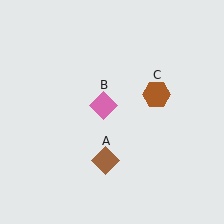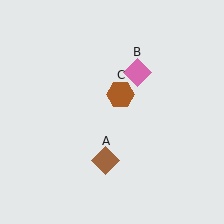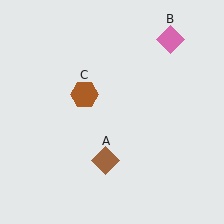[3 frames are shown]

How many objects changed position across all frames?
2 objects changed position: pink diamond (object B), brown hexagon (object C).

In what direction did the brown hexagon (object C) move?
The brown hexagon (object C) moved left.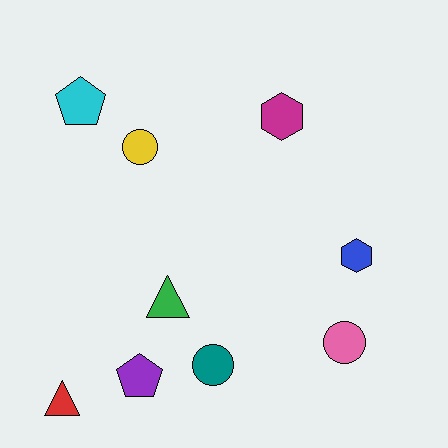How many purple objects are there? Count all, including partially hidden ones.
There is 1 purple object.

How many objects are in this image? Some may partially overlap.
There are 9 objects.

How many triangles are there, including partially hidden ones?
There are 2 triangles.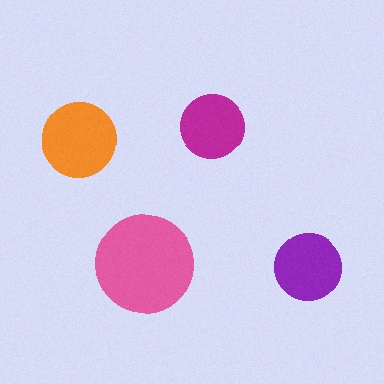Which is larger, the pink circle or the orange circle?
The pink one.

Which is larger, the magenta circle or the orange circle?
The orange one.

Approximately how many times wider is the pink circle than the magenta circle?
About 1.5 times wider.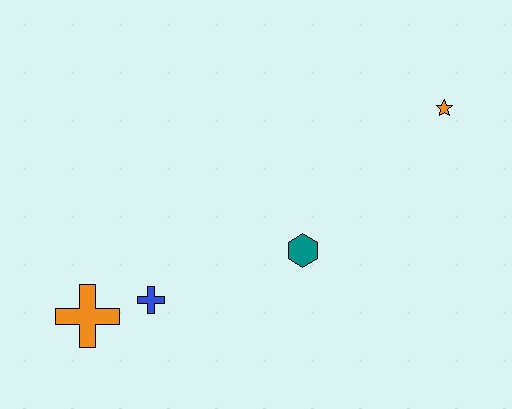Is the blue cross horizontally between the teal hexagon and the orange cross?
Yes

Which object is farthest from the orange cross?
The orange star is farthest from the orange cross.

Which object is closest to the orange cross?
The blue cross is closest to the orange cross.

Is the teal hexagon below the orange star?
Yes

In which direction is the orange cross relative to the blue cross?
The orange cross is to the left of the blue cross.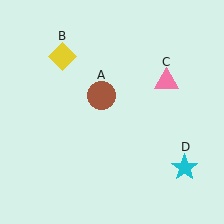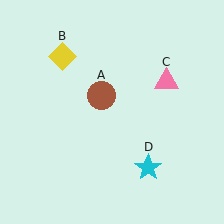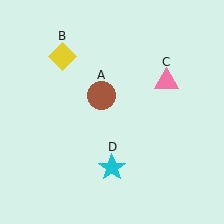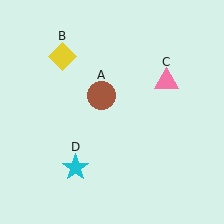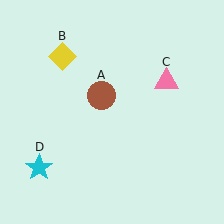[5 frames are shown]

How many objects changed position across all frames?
1 object changed position: cyan star (object D).